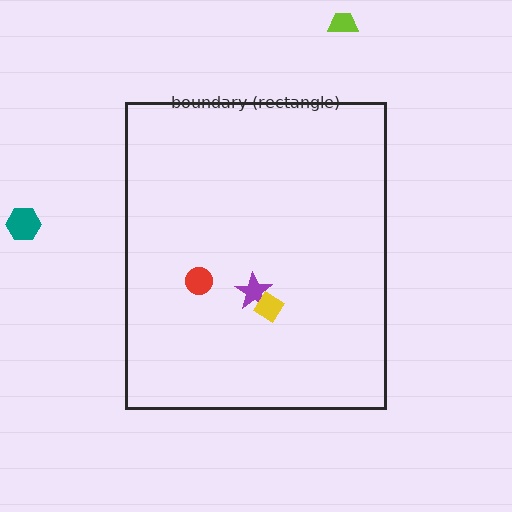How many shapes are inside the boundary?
3 inside, 2 outside.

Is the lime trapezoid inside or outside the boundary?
Outside.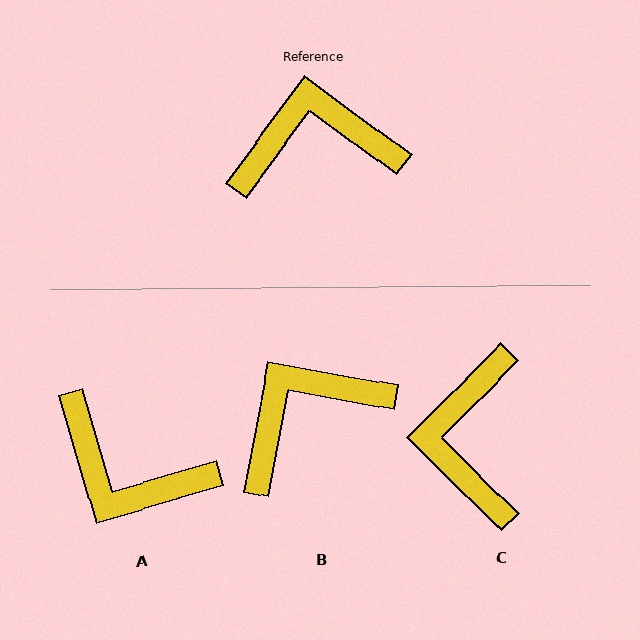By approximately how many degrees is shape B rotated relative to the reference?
Approximately 26 degrees counter-clockwise.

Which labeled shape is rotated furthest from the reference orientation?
A, about 143 degrees away.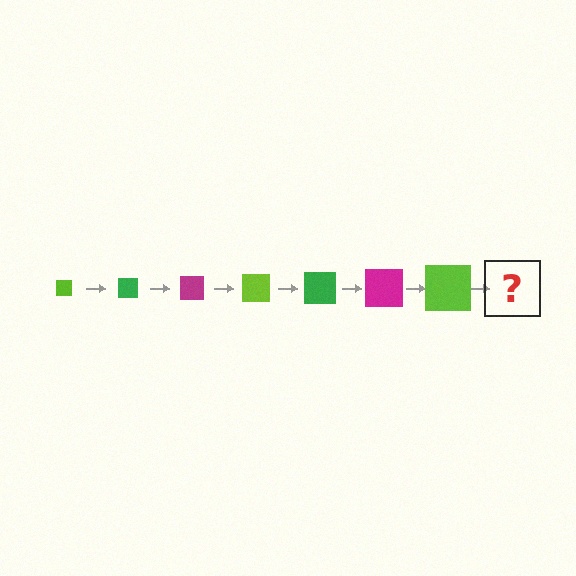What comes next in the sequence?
The next element should be a green square, larger than the previous one.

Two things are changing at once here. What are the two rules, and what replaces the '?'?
The two rules are that the square grows larger each step and the color cycles through lime, green, and magenta. The '?' should be a green square, larger than the previous one.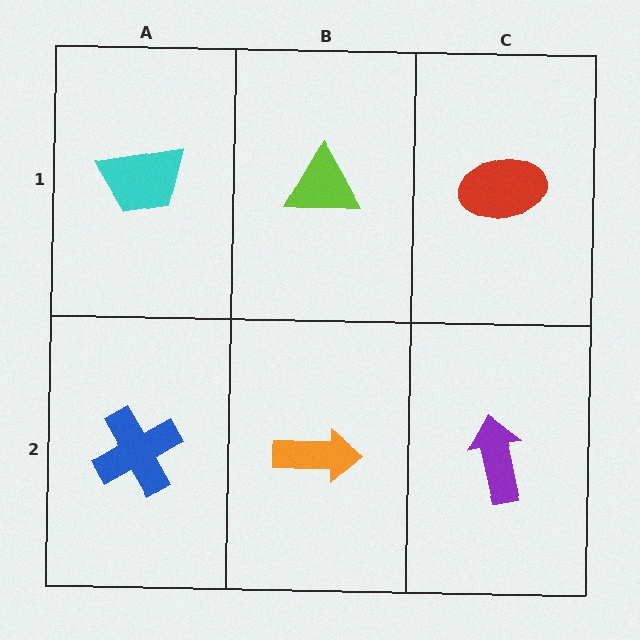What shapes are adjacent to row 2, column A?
A cyan trapezoid (row 1, column A), an orange arrow (row 2, column B).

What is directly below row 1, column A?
A blue cross.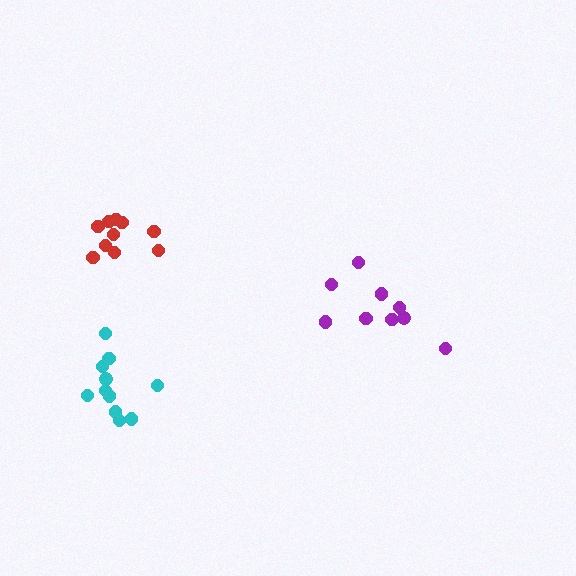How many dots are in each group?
Group 1: 9 dots, Group 2: 10 dots, Group 3: 11 dots (30 total).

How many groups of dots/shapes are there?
There are 3 groups.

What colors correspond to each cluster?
The clusters are colored: purple, red, cyan.